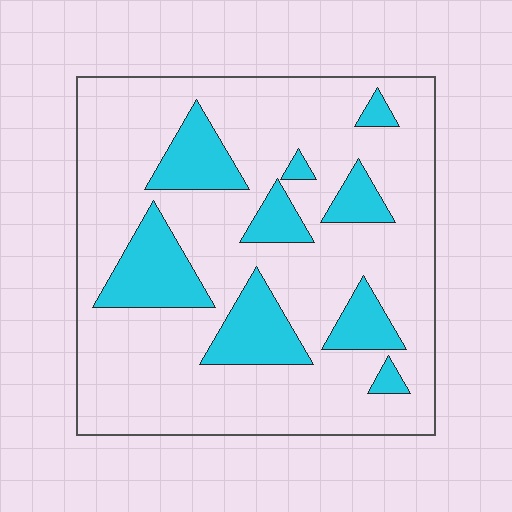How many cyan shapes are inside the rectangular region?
9.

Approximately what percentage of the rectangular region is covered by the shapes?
Approximately 20%.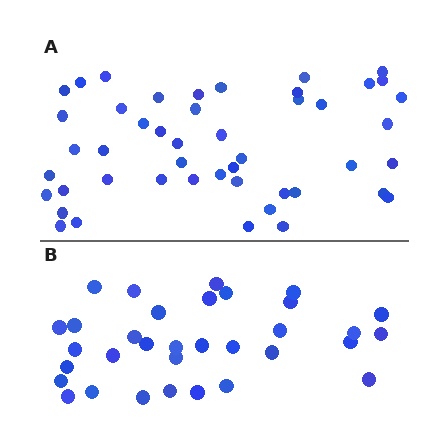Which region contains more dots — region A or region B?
Region A (the top region) has more dots.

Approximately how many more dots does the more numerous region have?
Region A has approximately 15 more dots than region B.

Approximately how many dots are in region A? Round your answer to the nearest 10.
About 50 dots. (The exact count is 47, which rounds to 50.)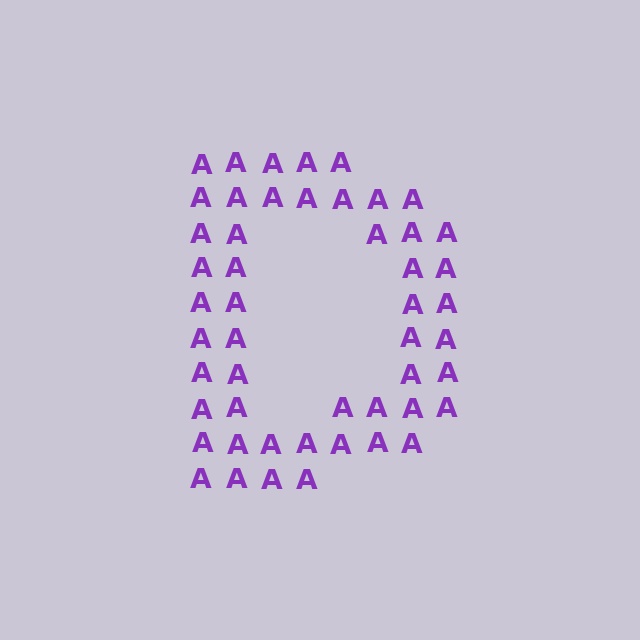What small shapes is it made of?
It is made of small letter A's.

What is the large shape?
The large shape is the letter D.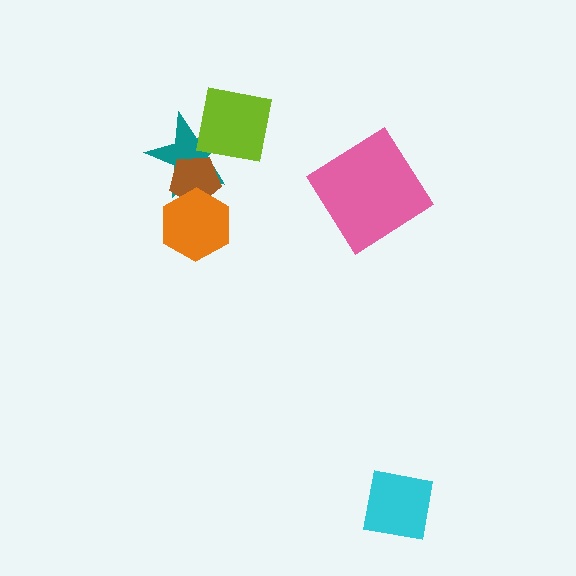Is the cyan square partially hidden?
No, no other shape covers it.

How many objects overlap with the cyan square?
0 objects overlap with the cyan square.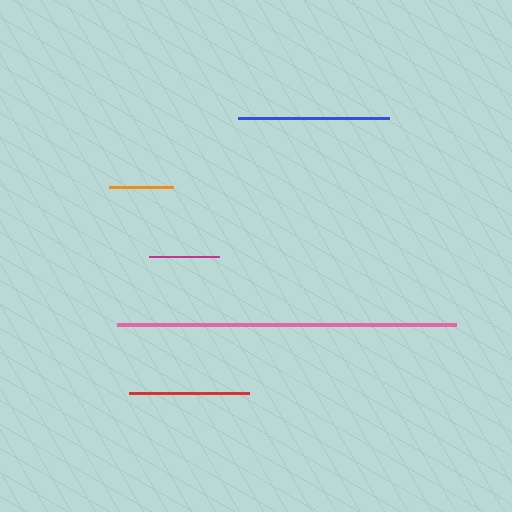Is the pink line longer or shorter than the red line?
The pink line is longer than the red line.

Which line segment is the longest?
The pink line is the longest at approximately 340 pixels.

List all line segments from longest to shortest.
From longest to shortest: pink, blue, red, magenta, orange.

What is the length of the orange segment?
The orange segment is approximately 64 pixels long.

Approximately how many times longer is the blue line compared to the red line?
The blue line is approximately 1.3 times the length of the red line.